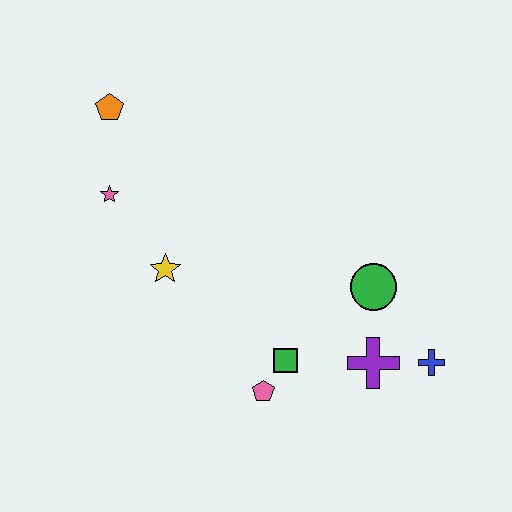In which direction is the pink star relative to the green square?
The pink star is to the left of the green square.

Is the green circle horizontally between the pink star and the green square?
No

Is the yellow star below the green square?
No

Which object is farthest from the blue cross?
The orange pentagon is farthest from the blue cross.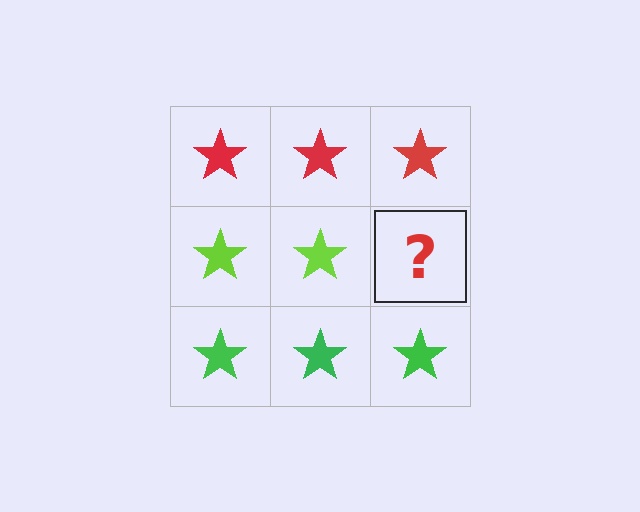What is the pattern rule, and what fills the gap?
The rule is that each row has a consistent color. The gap should be filled with a lime star.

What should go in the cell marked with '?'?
The missing cell should contain a lime star.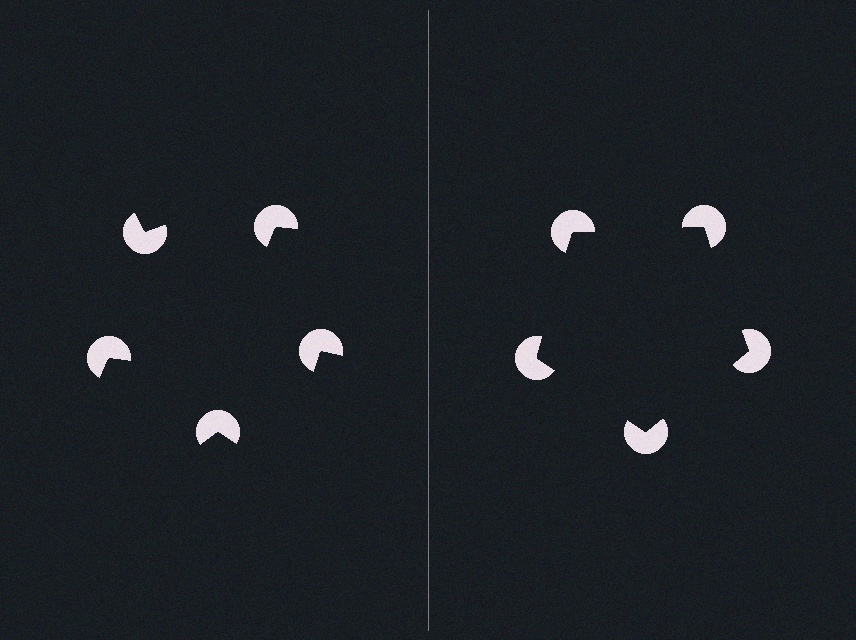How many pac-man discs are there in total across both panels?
10 — 5 on each side.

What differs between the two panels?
The pac-man discs are positioned identically on both sides; only the wedge orientations differ. On the right they align to a pentagon; on the left they are misaligned.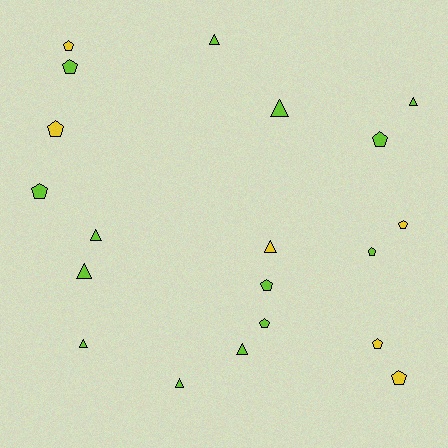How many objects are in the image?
There are 20 objects.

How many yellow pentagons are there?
There are 5 yellow pentagons.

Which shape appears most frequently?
Pentagon, with 11 objects.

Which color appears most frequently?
Lime, with 14 objects.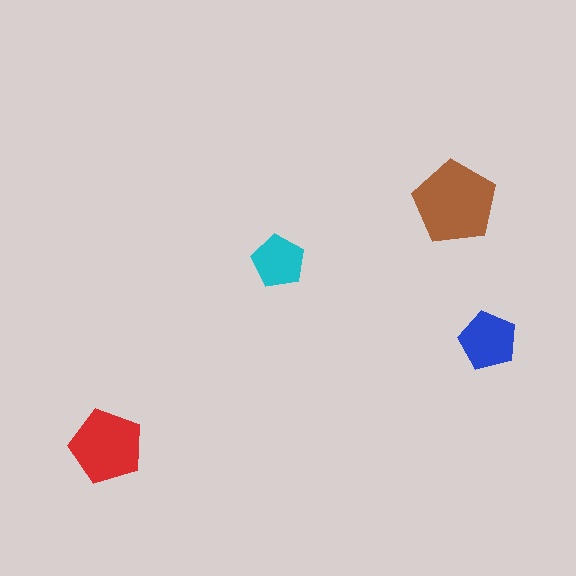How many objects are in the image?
There are 4 objects in the image.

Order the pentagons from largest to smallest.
the brown one, the red one, the blue one, the cyan one.